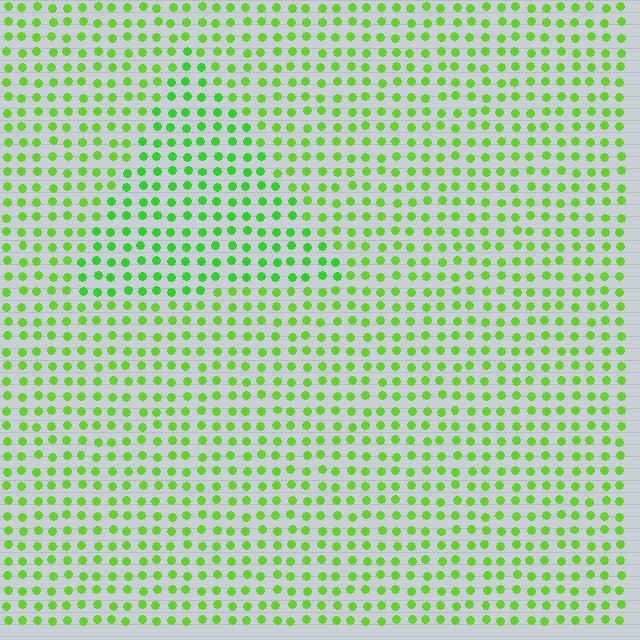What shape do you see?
I see a triangle.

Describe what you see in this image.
The image is filled with small lime elements in a uniform arrangement. A triangle-shaped region is visible where the elements are tinted to a slightly different hue, forming a subtle color boundary.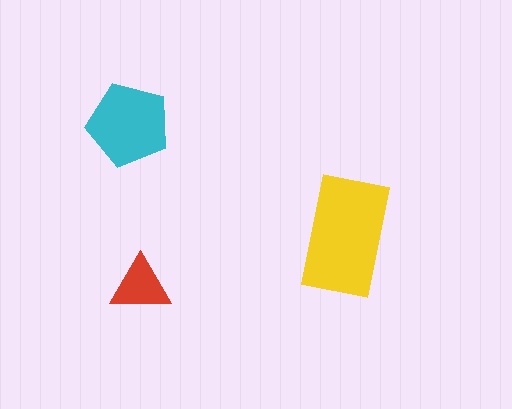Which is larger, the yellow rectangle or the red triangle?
The yellow rectangle.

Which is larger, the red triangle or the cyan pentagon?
The cyan pentagon.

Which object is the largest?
The yellow rectangle.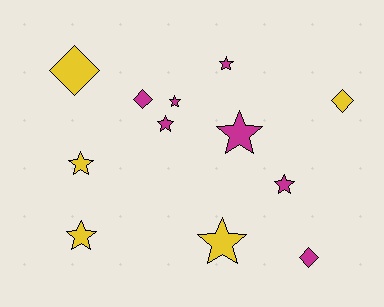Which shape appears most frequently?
Star, with 8 objects.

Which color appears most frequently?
Magenta, with 7 objects.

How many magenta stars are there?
There are 5 magenta stars.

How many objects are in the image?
There are 12 objects.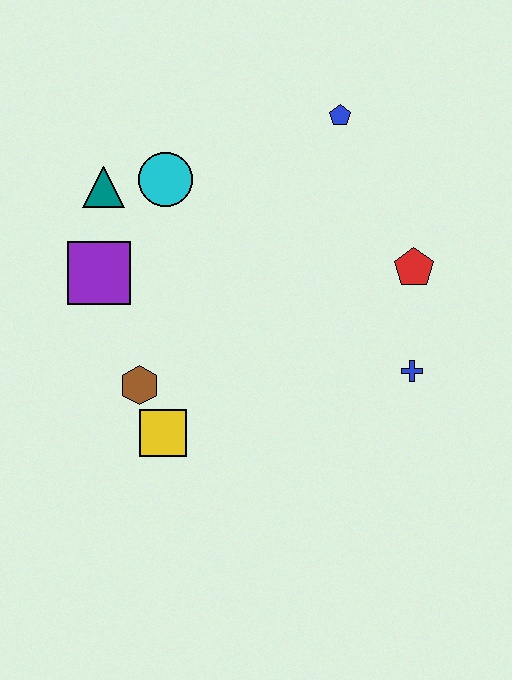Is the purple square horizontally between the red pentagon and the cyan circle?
No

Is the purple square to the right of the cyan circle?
No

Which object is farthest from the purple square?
The blue cross is farthest from the purple square.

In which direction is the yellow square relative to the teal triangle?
The yellow square is below the teal triangle.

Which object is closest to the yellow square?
The brown hexagon is closest to the yellow square.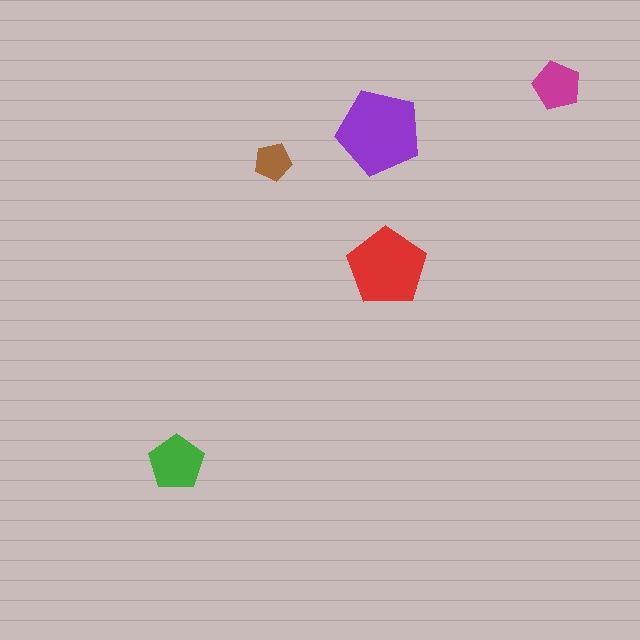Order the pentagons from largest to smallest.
the purple one, the red one, the green one, the magenta one, the brown one.